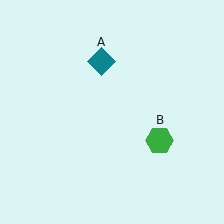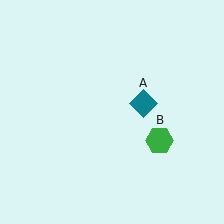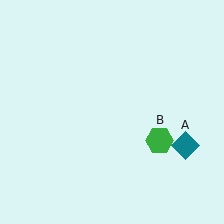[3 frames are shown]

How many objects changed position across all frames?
1 object changed position: teal diamond (object A).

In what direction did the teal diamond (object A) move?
The teal diamond (object A) moved down and to the right.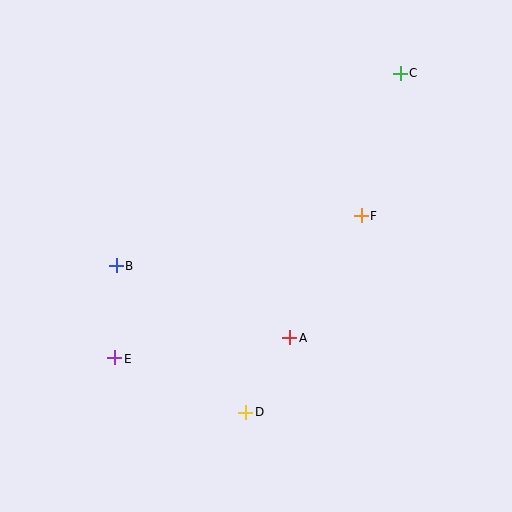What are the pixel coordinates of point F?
Point F is at (362, 215).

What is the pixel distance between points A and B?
The distance between A and B is 188 pixels.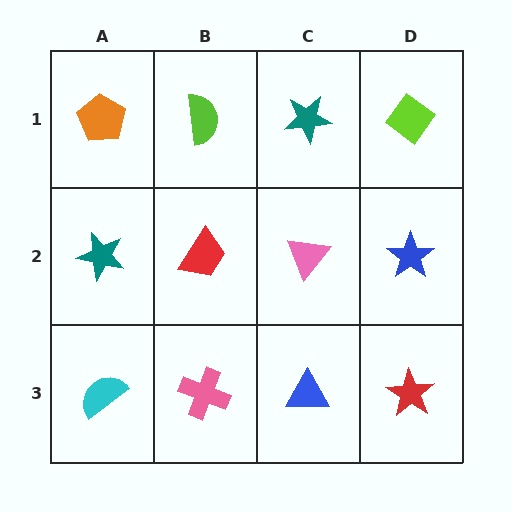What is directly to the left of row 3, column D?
A blue triangle.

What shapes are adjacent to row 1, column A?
A teal star (row 2, column A), a lime semicircle (row 1, column B).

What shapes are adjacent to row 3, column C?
A pink triangle (row 2, column C), a pink cross (row 3, column B), a red star (row 3, column D).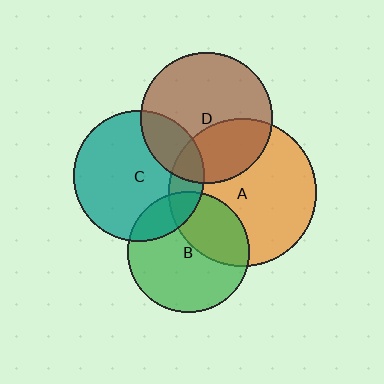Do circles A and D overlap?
Yes.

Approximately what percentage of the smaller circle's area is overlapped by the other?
Approximately 35%.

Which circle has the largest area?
Circle A (orange).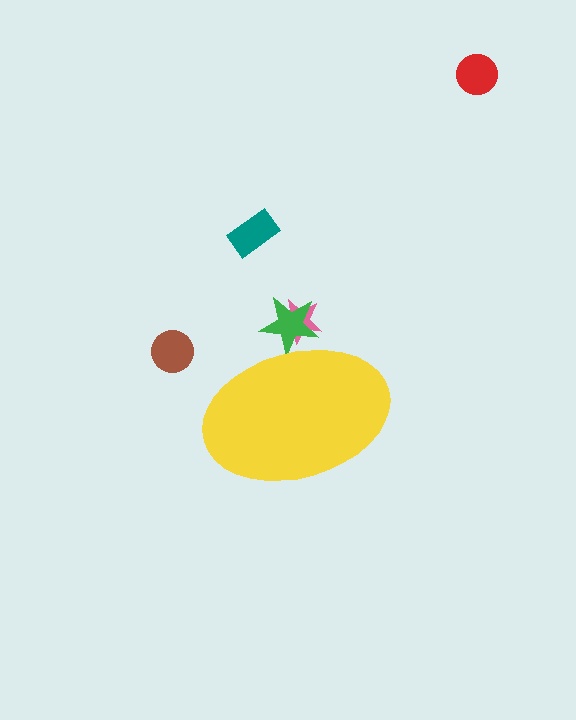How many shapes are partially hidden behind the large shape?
2 shapes are partially hidden.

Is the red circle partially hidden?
No, the red circle is fully visible.